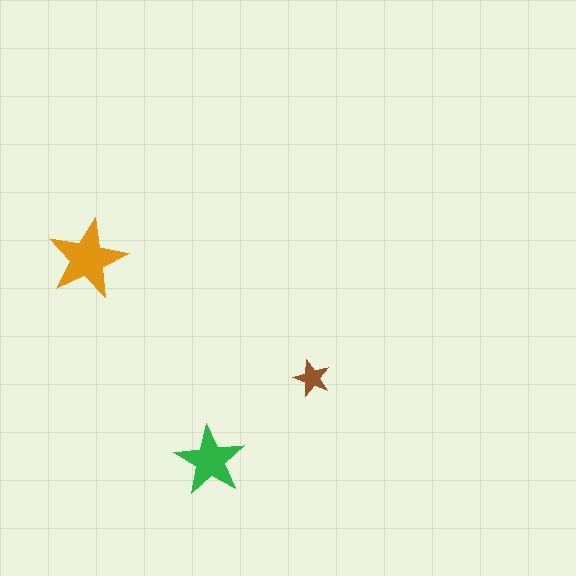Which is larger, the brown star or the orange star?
The orange one.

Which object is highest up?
The orange star is topmost.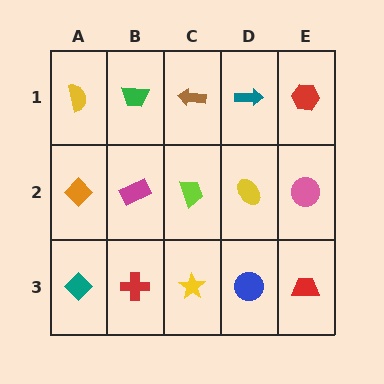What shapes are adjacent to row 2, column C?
A brown arrow (row 1, column C), a yellow star (row 3, column C), a magenta rectangle (row 2, column B), a yellow ellipse (row 2, column D).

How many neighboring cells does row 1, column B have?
3.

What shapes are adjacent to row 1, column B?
A magenta rectangle (row 2, column B), a yellow semicircle (row 1, column A), a brown arrow (row 1, column C).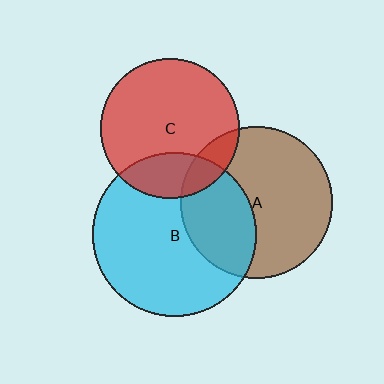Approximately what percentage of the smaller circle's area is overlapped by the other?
Approximately 20%.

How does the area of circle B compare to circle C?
Approximately 1.4 times.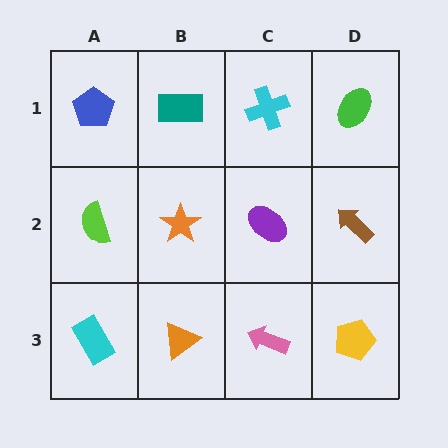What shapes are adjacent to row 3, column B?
An orange star (row 2, column B), a cyan rectangle (row 3, column A), a pink arrow (row 3, column C).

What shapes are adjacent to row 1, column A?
A lime semicircle (row 2, column A), a teal rectangle (row 1, column B).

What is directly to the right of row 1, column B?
A cyan cross.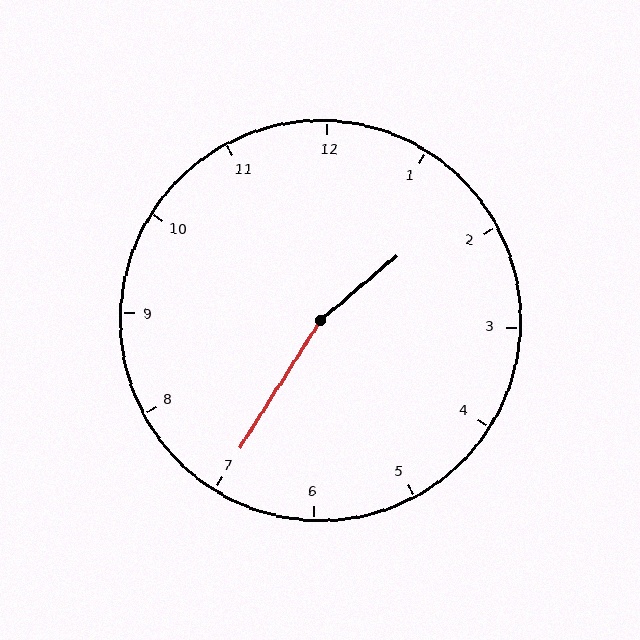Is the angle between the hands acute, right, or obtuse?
It is obtuse.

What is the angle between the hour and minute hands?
Approximately 162 degrees.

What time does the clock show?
1:35.